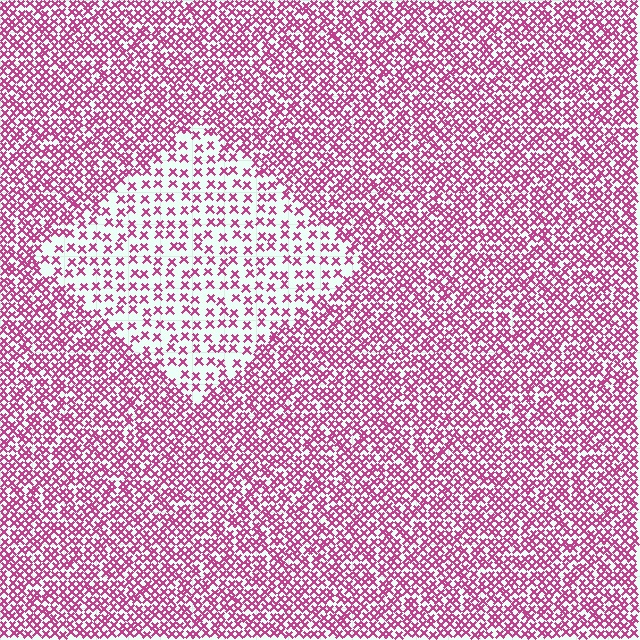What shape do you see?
I see a diamond.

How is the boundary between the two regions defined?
The boundary is defined by a change in element density (approximately 2.3x ratio). All elements are the same color, size, and shape.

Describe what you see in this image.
The image contains small magenta elements arranged at two different densities. A diamond-shaped region is visible where the elements are less densely packed than the surrounding area.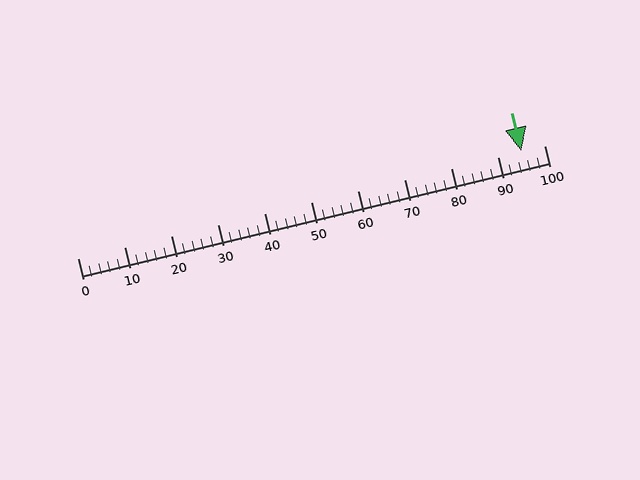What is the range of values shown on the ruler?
The ruler shows values from 0 to 100.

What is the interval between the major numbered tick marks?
The major tick marks are spaced 10 units apart.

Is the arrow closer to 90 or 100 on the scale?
The arrow is closer to 100.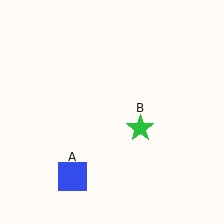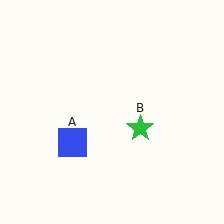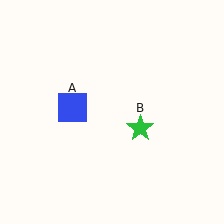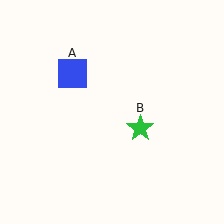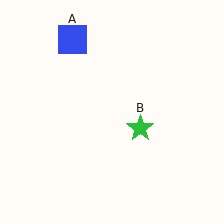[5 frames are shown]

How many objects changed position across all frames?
1 object changed position: blue square (object A).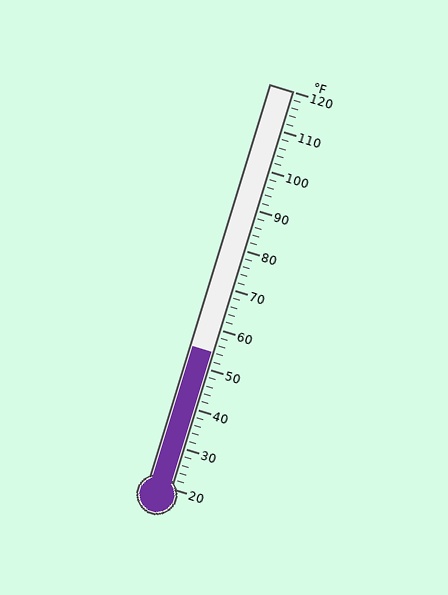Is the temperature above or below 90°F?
The temperature is below 90°F.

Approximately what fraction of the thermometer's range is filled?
The thermometer is filled to approximately 35% of its range.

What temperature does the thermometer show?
The thermometer shows approximately 54°F.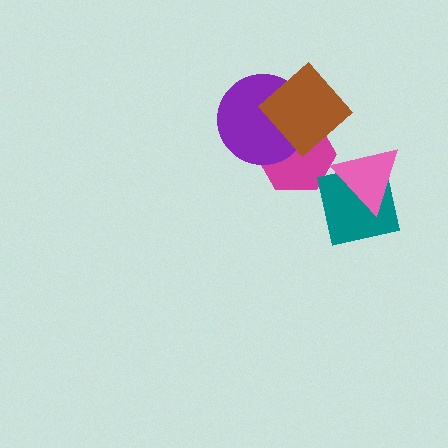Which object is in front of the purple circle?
The brown diamond is in front of the purple circle.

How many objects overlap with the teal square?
1 object overlaps with the teal square.